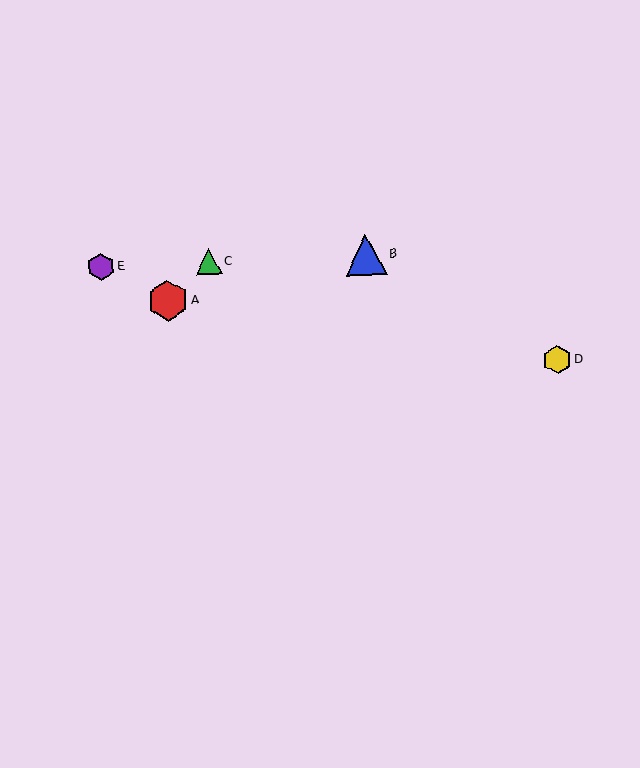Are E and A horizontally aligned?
No, E is at y≈267 and A is at y≈301.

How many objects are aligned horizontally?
3 objects (B, C, E) are aligned horizontally.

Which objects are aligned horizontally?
Objects B, C, E are aligned horizontally.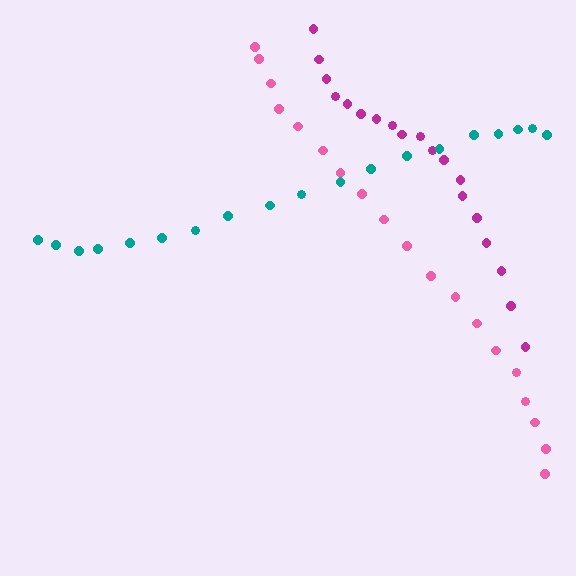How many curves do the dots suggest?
There are 3 distinct paths.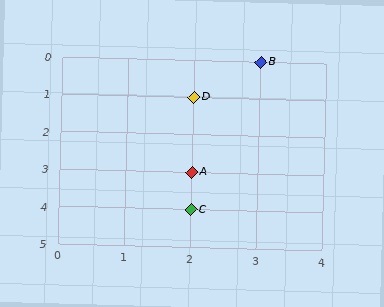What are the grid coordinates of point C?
Point C is at grid coordinates (2, 4).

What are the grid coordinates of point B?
Point B is at grid coordinates (3, 0).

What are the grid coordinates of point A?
Point A is at grid coordinates (2, 3).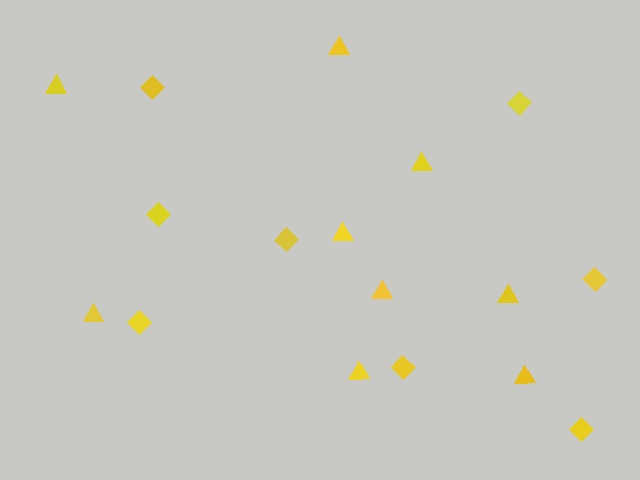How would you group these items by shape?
There are 2 groups: one group of triangles (9) and one group of diamonds (8).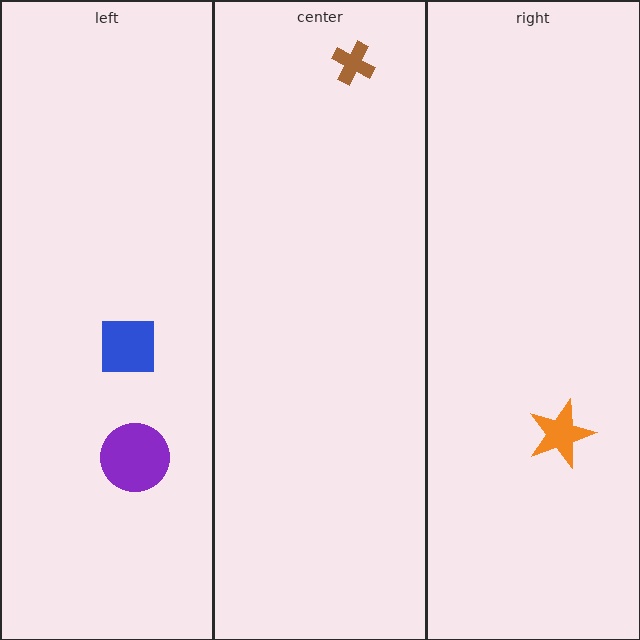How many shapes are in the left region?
2.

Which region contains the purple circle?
The left region.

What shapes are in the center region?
The brown cross.